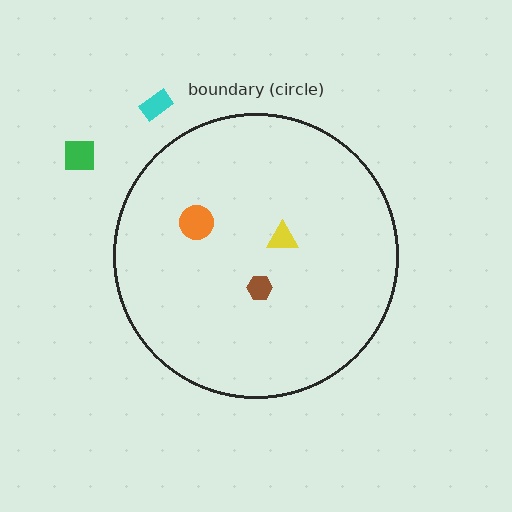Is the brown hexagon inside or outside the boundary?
Inside.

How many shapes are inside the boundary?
3 inside, 2 outside.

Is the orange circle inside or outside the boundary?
Inside.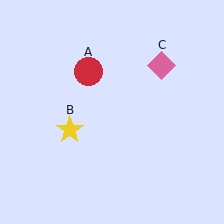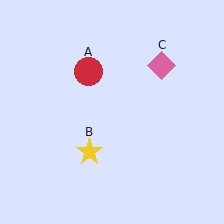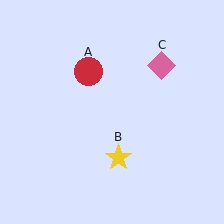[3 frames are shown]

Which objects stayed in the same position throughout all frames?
Red circle (object A) and pink diamond (object C) remained stationary.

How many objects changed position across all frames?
1 object changed position: yellow star (object B).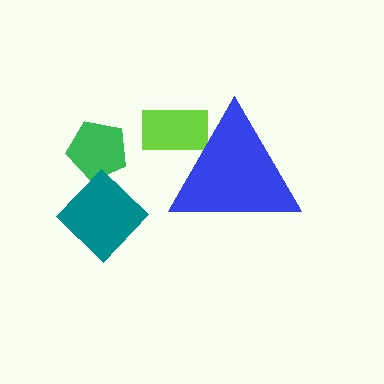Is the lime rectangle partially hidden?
Yes, the lime rectangle is partially hidden behind the blue triangle.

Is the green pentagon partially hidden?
No, the green pentagon is fully visible.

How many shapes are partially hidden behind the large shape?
1 shape is partially hidden.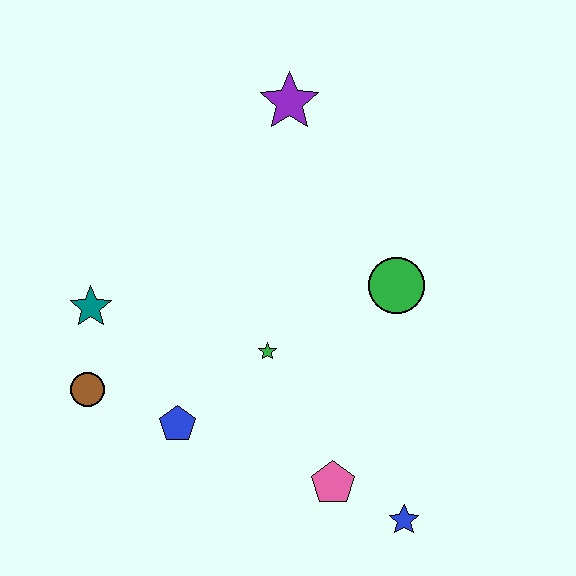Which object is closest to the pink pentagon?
The blue star is closest to the pink pentagon.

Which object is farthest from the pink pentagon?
The purple star is farthest from the pink pentagon.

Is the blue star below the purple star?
Yes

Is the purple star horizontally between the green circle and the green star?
Yes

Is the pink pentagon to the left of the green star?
No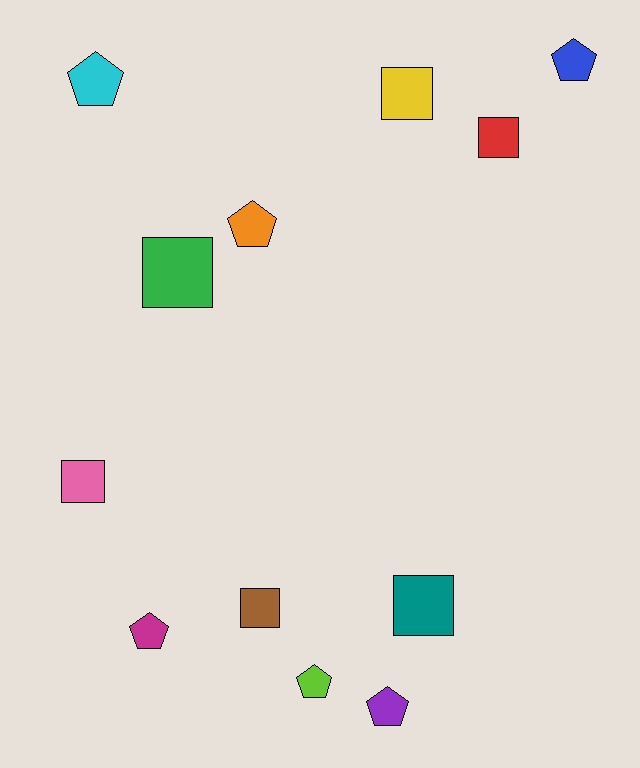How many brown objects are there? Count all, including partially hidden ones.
There is 1 brown object.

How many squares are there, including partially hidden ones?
There are 6 squares.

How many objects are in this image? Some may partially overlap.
There are 12 objects.